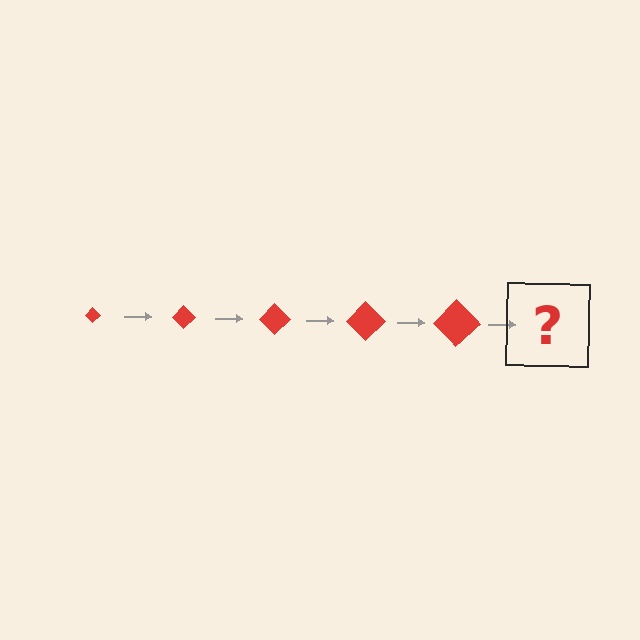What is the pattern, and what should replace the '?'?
The pattern is that the diamond gets progressively larger each step. The '?' should be a red diamond, larger than the previous one.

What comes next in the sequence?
The next element should be a red diamond, larger than the previous one.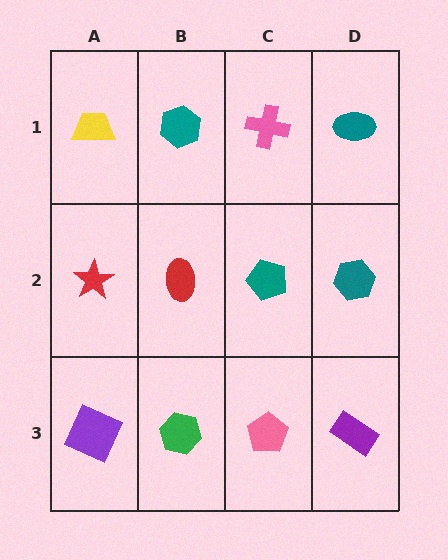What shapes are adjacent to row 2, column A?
A yellow trapezoid (row 1, column A), a purple square (row 3, column A), a red ellipse (row 2, column B).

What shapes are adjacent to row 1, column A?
A red star (row 2, column A), a teal hexagon (row 1, column B).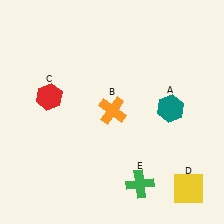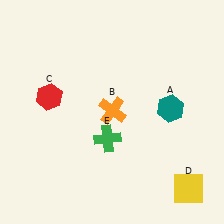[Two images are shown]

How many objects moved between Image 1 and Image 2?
1 object moved between the two images.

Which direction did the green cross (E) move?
The green cross (E) moved up.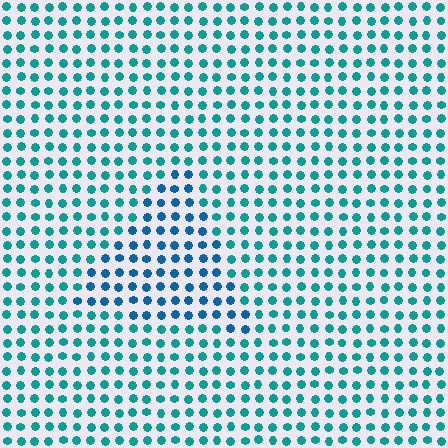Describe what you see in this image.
The image is filled with small teal elements in a uniform arrangement. A triangle-shaped region is visible where the elements are tinted to a slightly different hue, forming a subtle color boundary.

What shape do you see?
I see a triangle.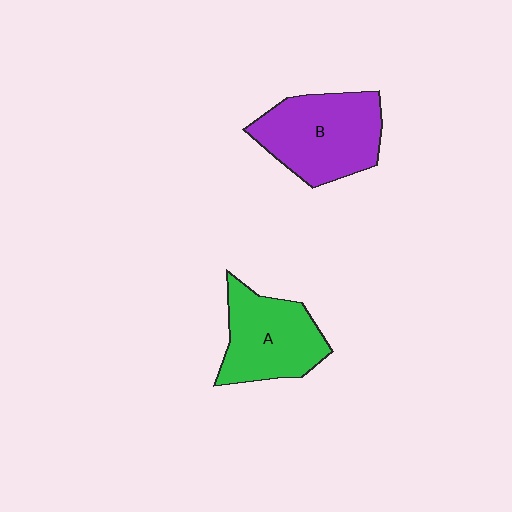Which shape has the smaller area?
Shape A (green).